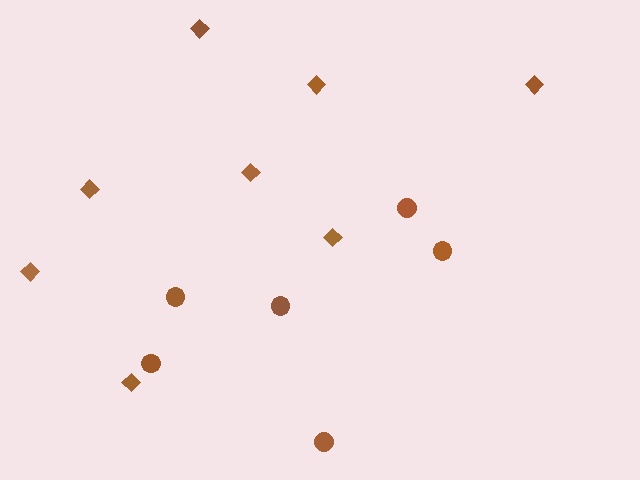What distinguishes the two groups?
There are 2 groups: one group of diamonds (8) and one group of circles (6).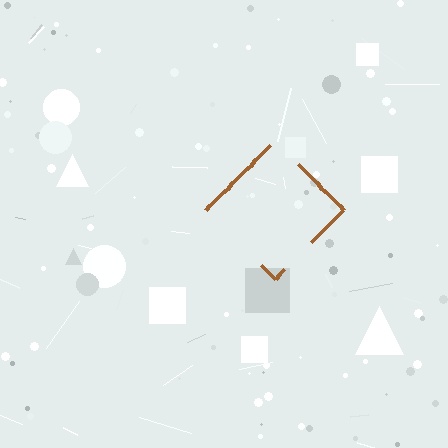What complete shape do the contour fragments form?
The contour fragments form a diamond.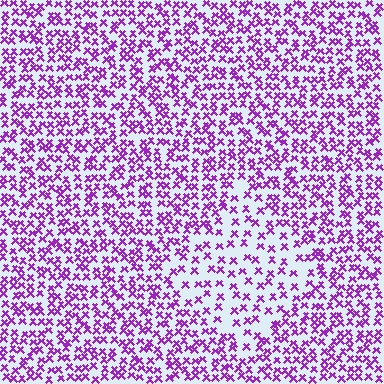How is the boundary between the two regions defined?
The boundary is defined by a change in element density (approximately 1.9x ratio). All elements are the same color, size, and shape.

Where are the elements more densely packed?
The elements are more densely packed outside the diamond boundary.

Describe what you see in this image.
The image contains small purple elements arranged at two different densities. A diamond-shaped region is visible where the elements are less densely packed than the surrounding area.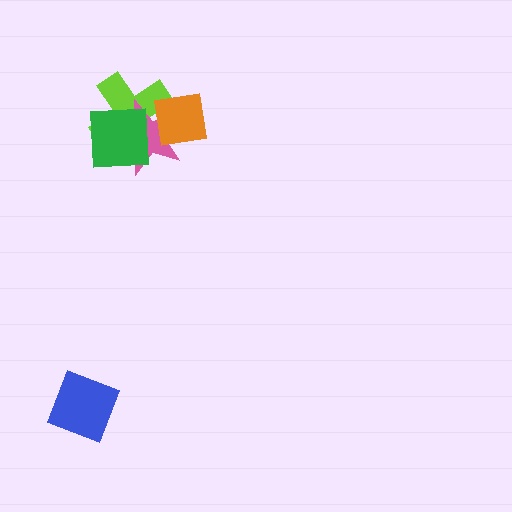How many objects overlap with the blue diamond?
0 objects overlap with the blue diamond.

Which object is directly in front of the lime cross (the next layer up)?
The pink star is directly in front of the lime cross.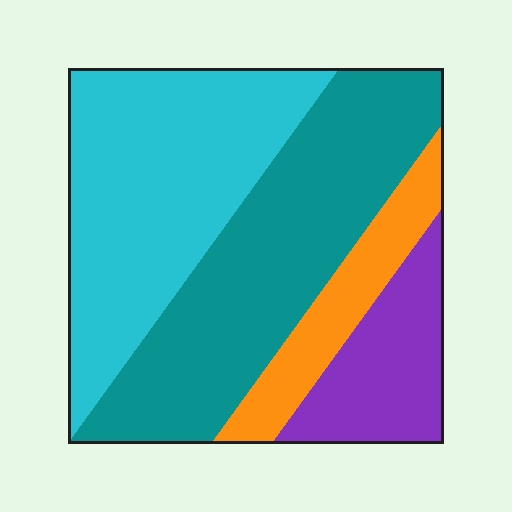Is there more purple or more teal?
Teal.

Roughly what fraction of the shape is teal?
Teal covers 37% of the shape.